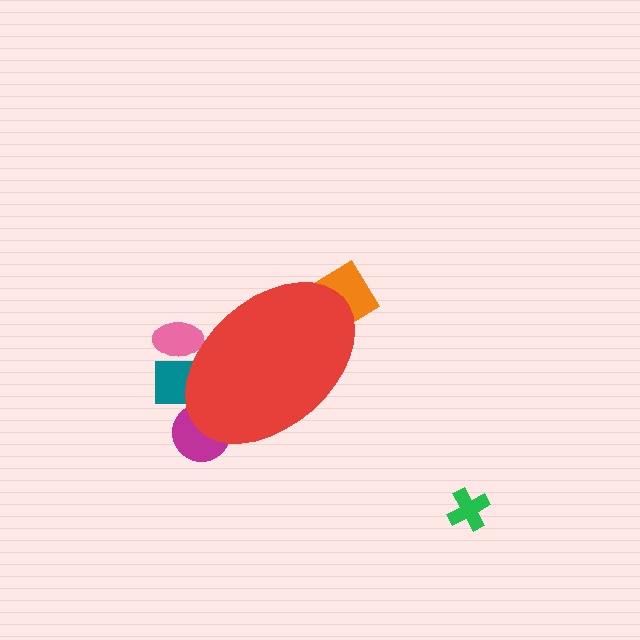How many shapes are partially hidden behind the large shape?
4 shapes are partially hidden.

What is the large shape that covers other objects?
A red ellipse.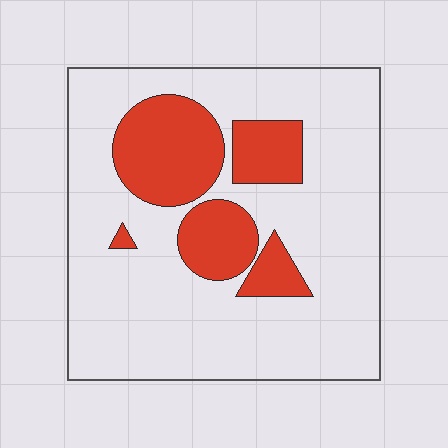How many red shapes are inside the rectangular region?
5.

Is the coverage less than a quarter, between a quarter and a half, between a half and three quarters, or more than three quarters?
Less than a quarter.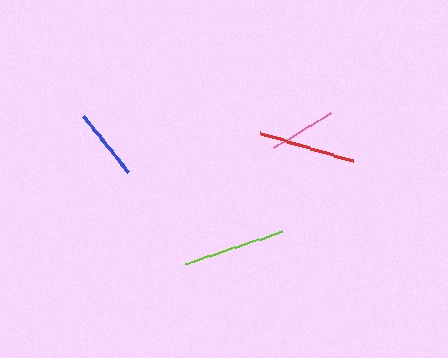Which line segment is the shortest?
The pink line is the shortest at approximately 66 pixels.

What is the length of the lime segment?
The lime segment is approximately 102 pixels long.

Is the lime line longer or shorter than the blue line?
The lime line is longer than the blue line.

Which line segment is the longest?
The lime line is the longest at approximately 102 pixels.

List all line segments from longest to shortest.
From longest to shortest: lime, red, blue, pink.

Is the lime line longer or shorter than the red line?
The lime line is longer than the red line.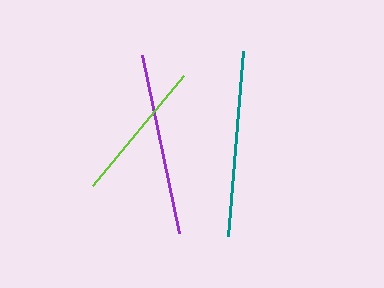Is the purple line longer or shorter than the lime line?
The purple line is longer than the lime line.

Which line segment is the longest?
The teal line is the longest at approximately 185 pixels.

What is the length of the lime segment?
The lime segment is approximately 143 pixels long.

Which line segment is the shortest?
The lime line is the shortest at approximately 143 pixels.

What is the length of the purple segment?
The purple segment is approximately 182 pixels long.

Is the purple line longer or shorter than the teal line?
The teal line is longer than the purple line.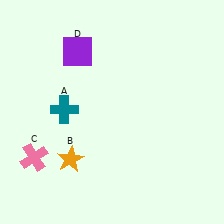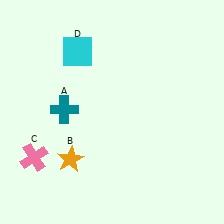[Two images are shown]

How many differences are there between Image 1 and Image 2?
There is 1 difference between the two images.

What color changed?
The square (D) changed from purple in Image 1 to cyan in Image 2.